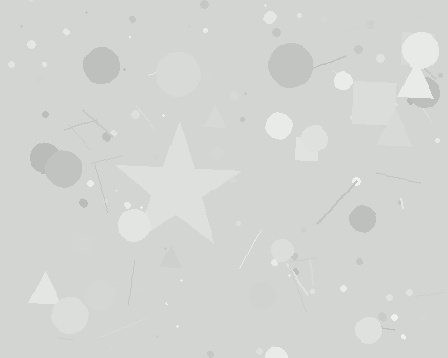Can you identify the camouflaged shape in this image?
The camouflaged shape is a star.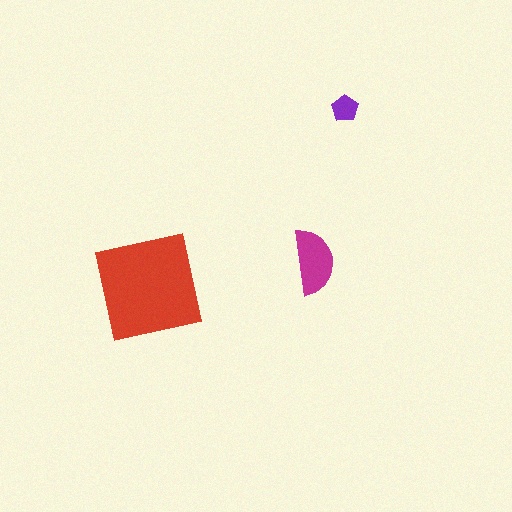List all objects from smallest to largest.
The purple pentagon, the magenta semicircle, the red square.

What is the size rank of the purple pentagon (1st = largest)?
3rd.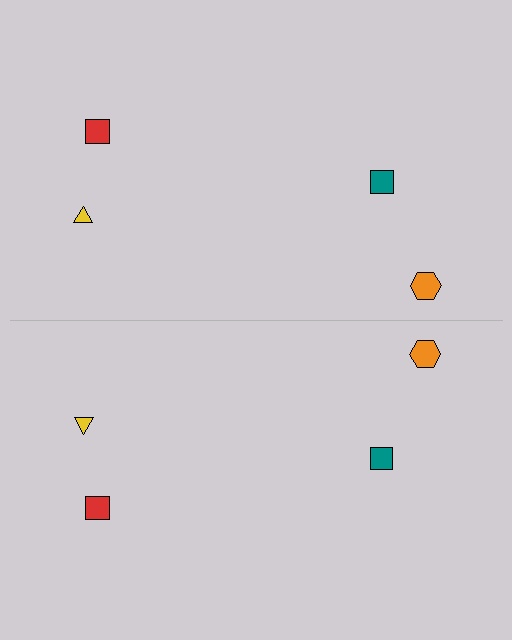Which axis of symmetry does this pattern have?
The pattern has a horizontal axis of symmetry running through the center of the image.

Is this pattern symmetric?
Yes, this pattern has bilateral (reflection) symmetry.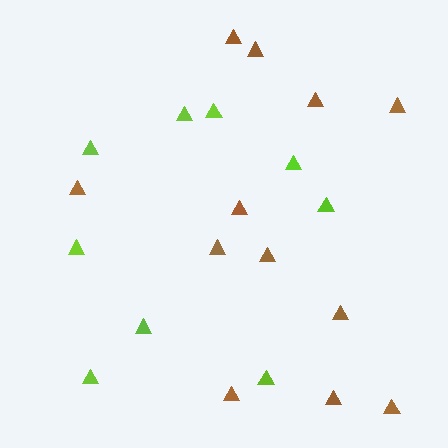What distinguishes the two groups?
There are 2 groups: one group of brown triangles (12) and one group of lime triangles (9).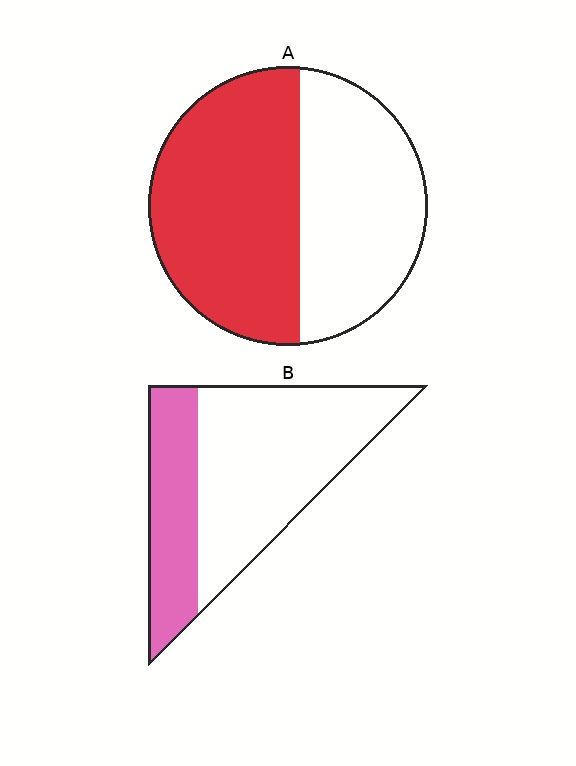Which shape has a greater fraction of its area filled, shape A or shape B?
Shape A.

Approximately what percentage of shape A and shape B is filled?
A is approximately 55% and B is approximately 30%.